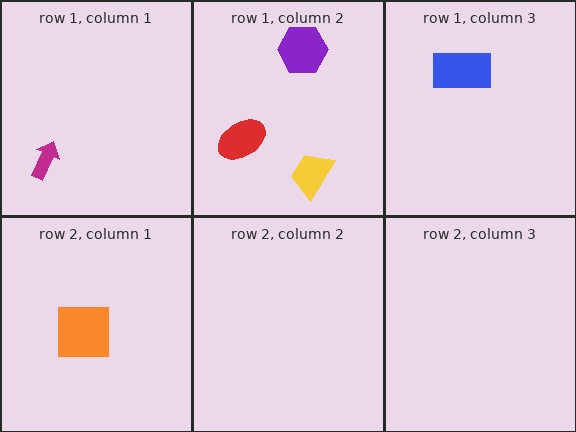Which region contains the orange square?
The row 2, column 1 region.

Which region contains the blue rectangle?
The row 1, column 3 region.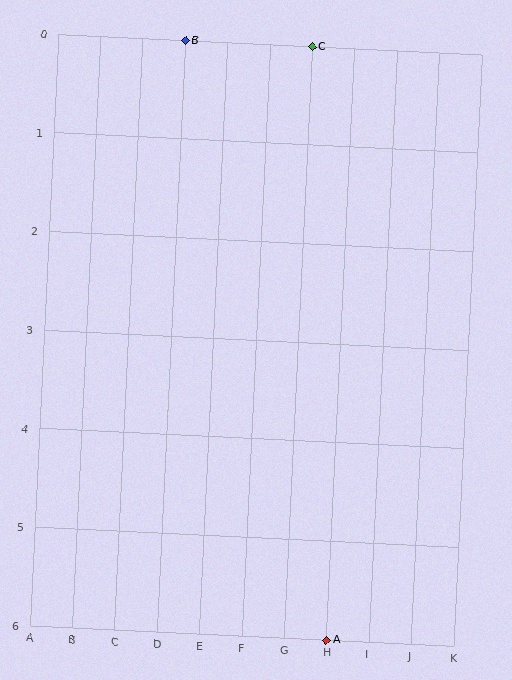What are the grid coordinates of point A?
Point A is at grid coordinates (H, 6).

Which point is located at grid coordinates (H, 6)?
Point A is at (H, 6).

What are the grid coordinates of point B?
Point B is at grid coordinates (D, 0).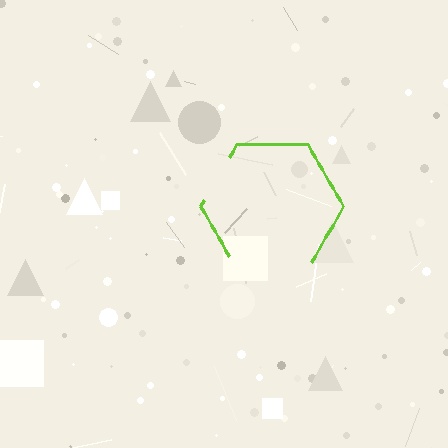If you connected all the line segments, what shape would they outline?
They would outline a hexagon.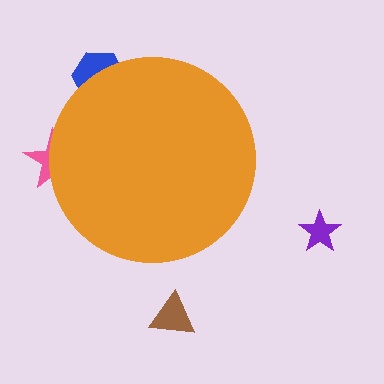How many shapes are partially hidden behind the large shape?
2 shapes are partially hidden.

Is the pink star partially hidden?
Yes, the pink star is partially hidden behind the orange circle.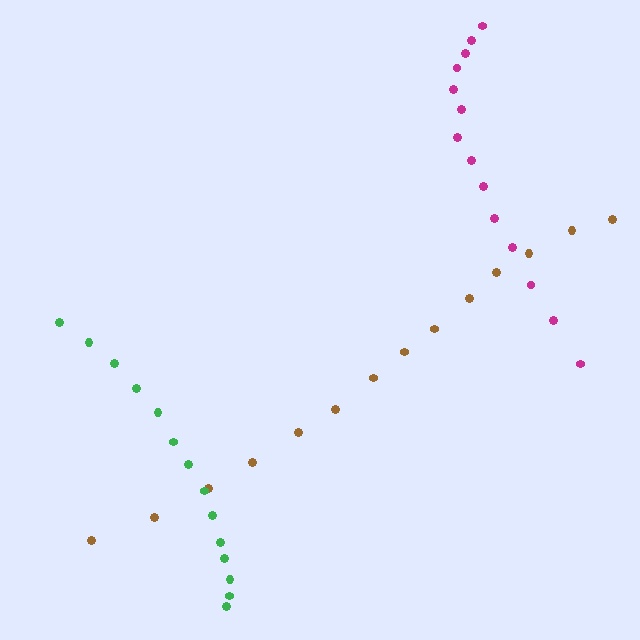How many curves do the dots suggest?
There are 3 distinct paths.